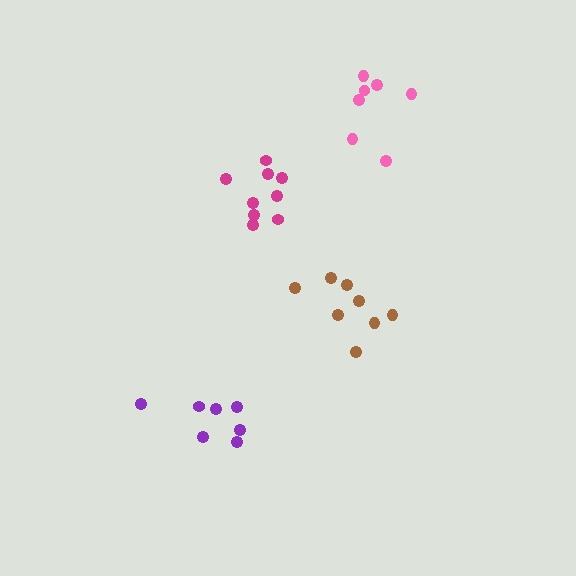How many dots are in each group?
Group 1: 7 dots, Group 2: 8 dots, Group 3: 7 dots, Group 4: 9 dots (31 total).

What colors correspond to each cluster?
The clusters are colored: pink, brown, purple, magenta.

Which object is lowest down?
The purple cluster is bottommost.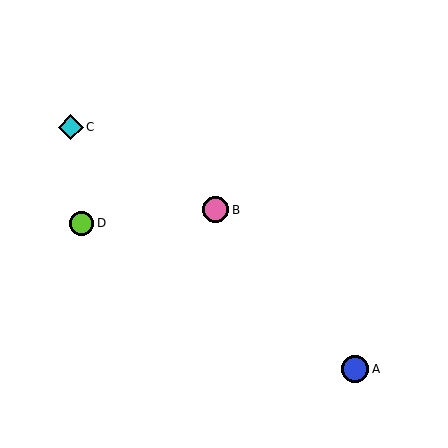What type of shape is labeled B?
Shape B is a pink circle.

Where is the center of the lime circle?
The center of the lime circle is at (82, 223).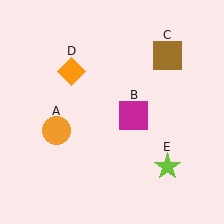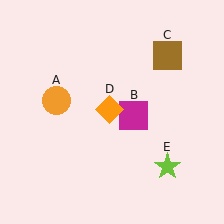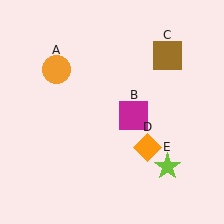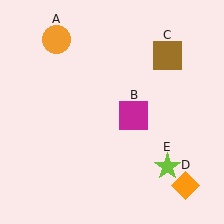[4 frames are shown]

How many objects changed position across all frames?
2 objects changed position: orange circle (object A), orange diamond (object D).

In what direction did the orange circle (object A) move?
The orange circle (object A) moved up.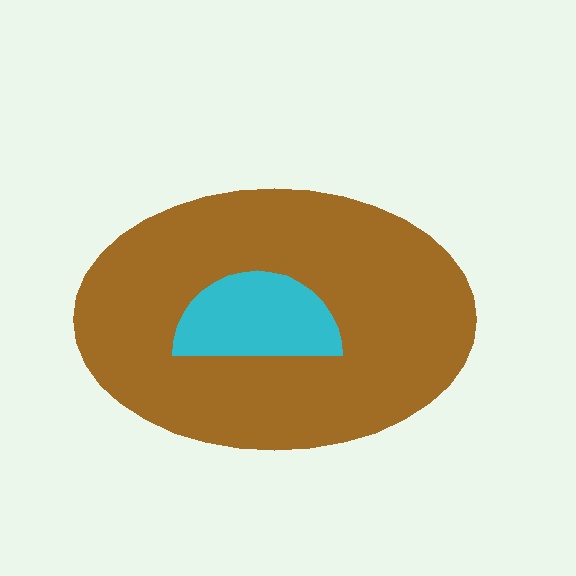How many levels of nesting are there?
2.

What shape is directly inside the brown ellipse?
The cyan semicircle.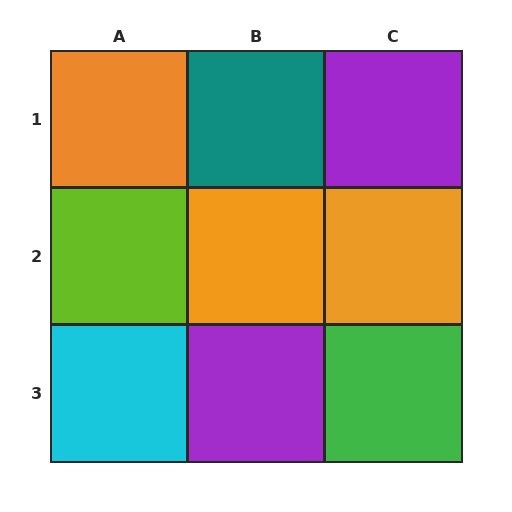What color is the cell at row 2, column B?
Orange.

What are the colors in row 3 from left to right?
Cyan, purple, green.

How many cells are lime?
1 cell is lime.